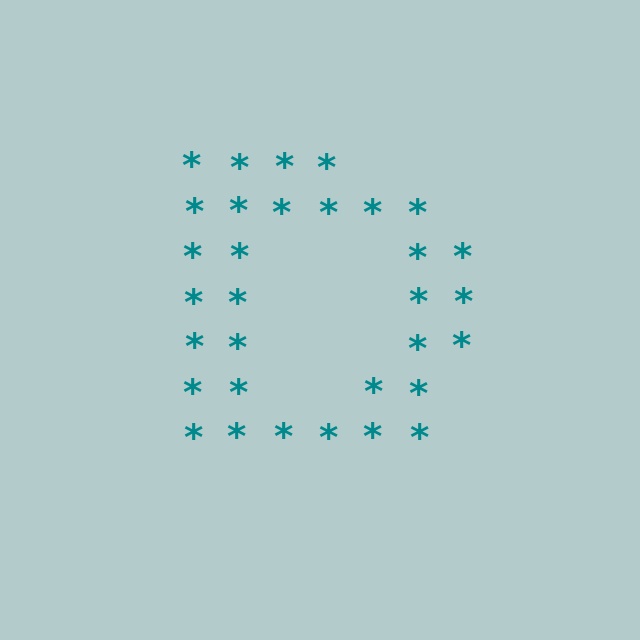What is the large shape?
The large shape is the letter D.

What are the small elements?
The small elements are asterisks.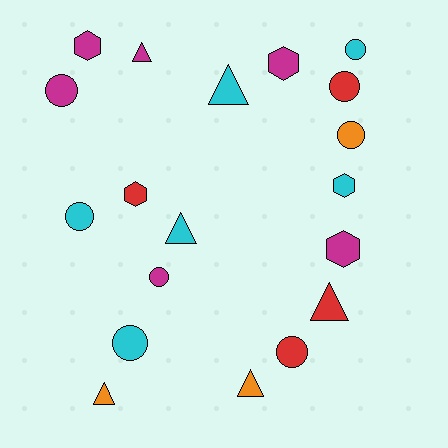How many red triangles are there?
There is 1 red triangle.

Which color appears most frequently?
Magenta, with 6 objects.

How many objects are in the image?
There are 19 objects.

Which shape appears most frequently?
Circle, with 8 objects.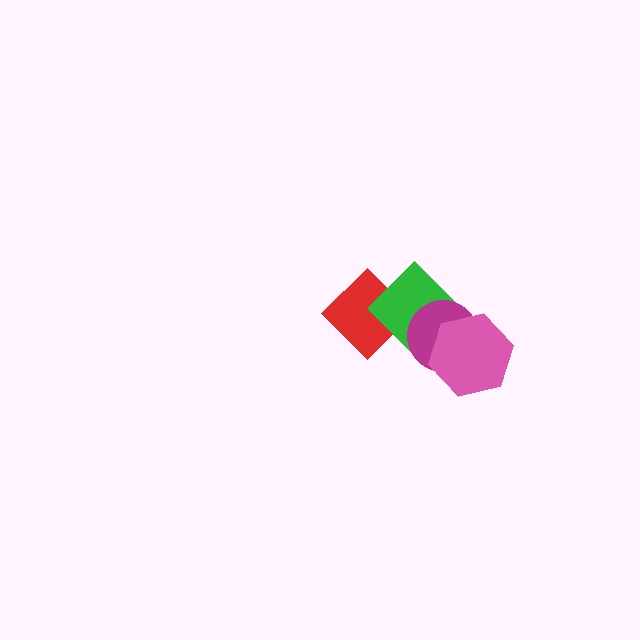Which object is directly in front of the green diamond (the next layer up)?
The magenta circle is directly in front of the green diamond.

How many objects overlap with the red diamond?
1 object overlaps with the red diamond.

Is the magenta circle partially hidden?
Yes, it is partially covered by another shape.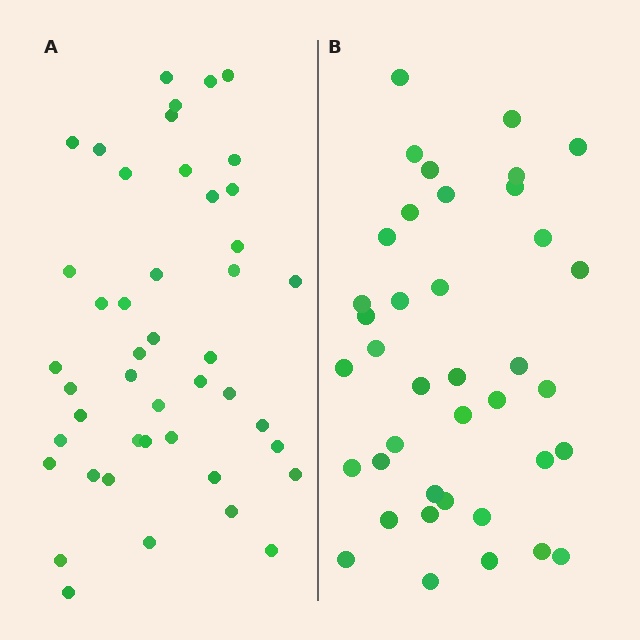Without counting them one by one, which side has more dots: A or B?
Region A (the left region) has more dots.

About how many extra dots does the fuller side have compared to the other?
Region A has about 6 more dots than region B.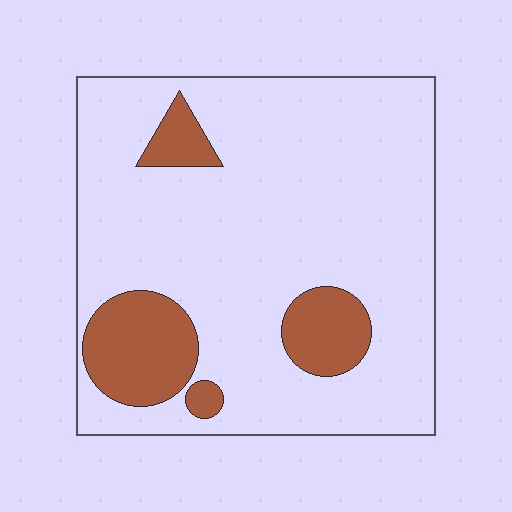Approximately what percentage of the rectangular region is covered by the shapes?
Approximately 15%.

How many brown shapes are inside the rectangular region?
4.